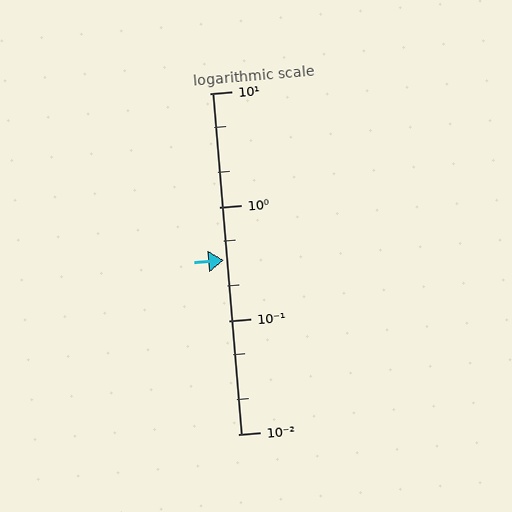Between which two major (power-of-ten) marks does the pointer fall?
The pointer is between 0.1 and 1.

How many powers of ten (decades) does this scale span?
The scale spans 3 decades, from 0.01 to 10.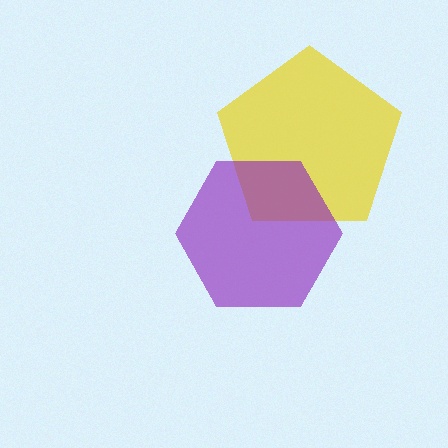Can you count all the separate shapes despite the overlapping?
Yes, there are 2 separate shapes.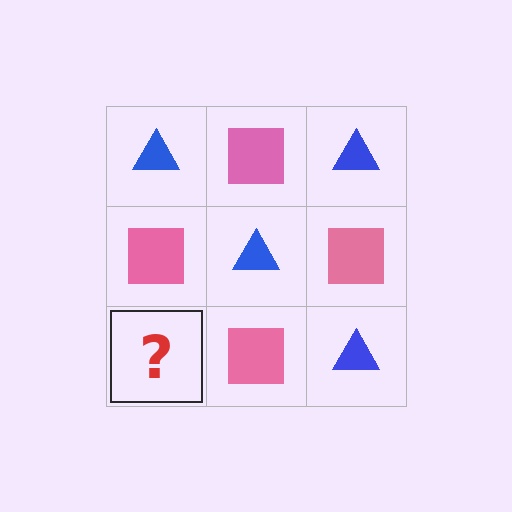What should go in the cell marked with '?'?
The missing cell should contain a blue triangle.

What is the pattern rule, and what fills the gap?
The rule is that it alternates blue triangle and pink square in a checkerboard pattern. The gap should be filled with a blue triangle.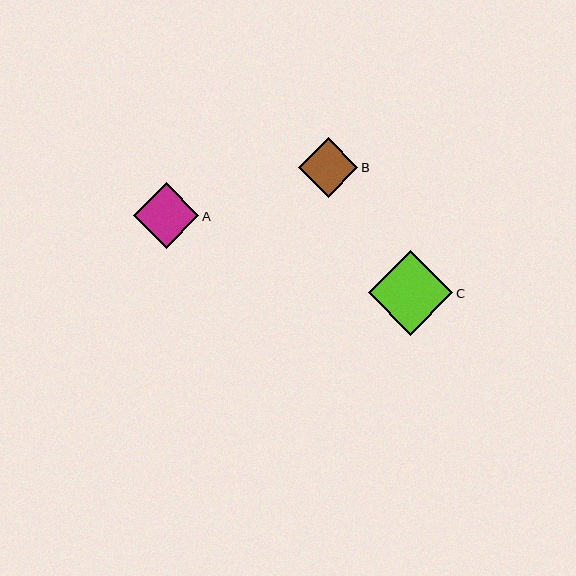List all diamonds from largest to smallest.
From largest to smallest: C, A, B.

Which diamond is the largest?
Diamond C is the largest with a size of approximately 85 pixels.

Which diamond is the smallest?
Diamond B is the smallest with a size of approximately 60 pixels.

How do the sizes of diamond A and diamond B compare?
Diamond A and diamond B are approximately the same size.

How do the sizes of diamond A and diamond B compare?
Diamond A and diamond B are approximately the same size.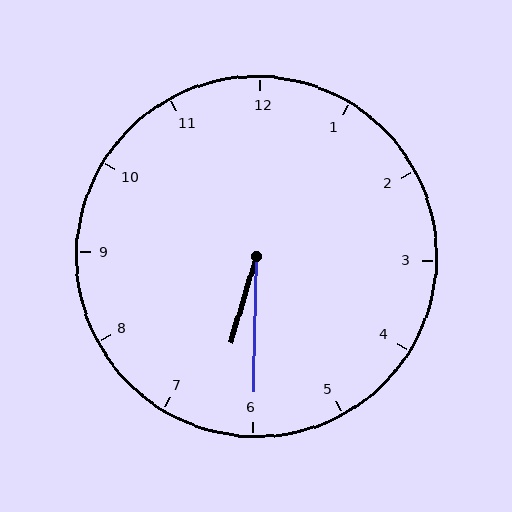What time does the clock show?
6:30.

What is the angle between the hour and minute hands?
Approximately 15 degrees.